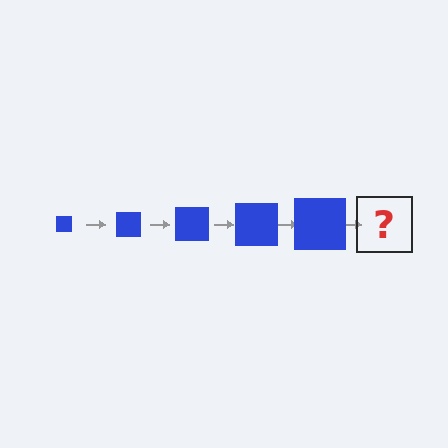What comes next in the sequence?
The next element should be a blue square, larger than the previous one.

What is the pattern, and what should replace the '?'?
The pattern is that the square gets progressively larger each step. The '?' should be a blue square, larger than the previous one.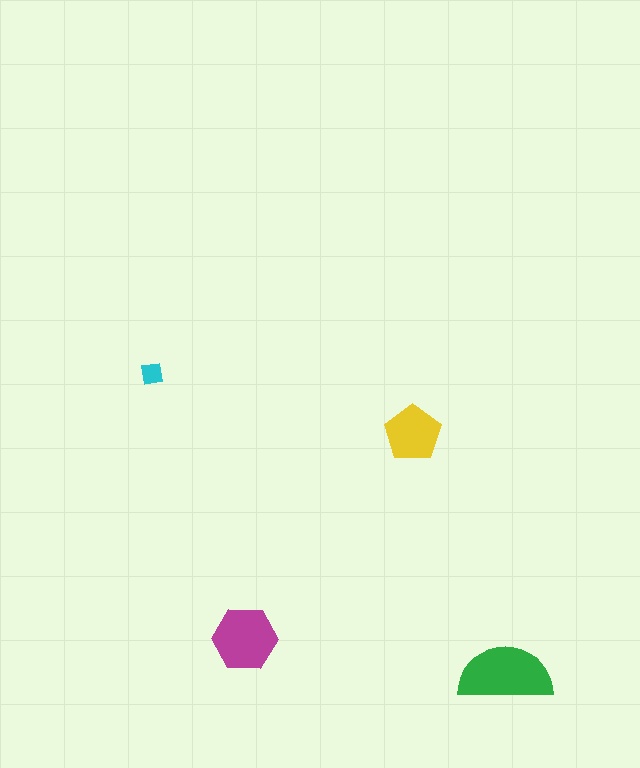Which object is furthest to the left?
The cyan square is leftmost.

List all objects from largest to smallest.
The green semicircle, the magenta hexagon, the yellow pentagon, the cyan square.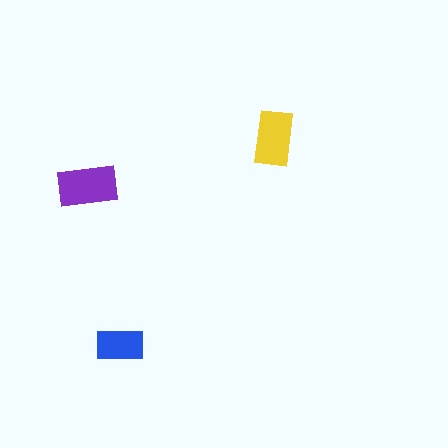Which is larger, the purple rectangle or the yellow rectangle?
The purple one.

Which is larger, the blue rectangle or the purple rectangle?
The purple one.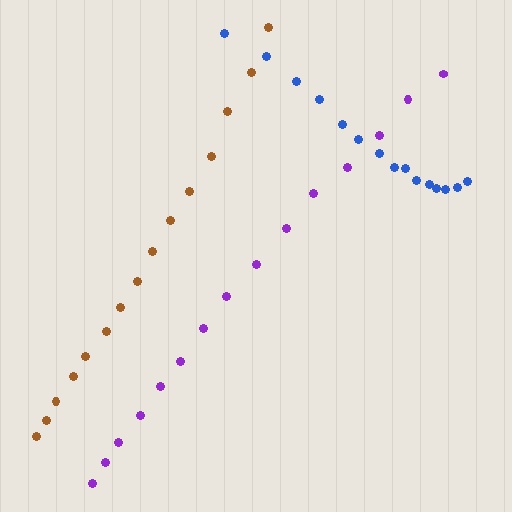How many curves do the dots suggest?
There are 3 distinct paths.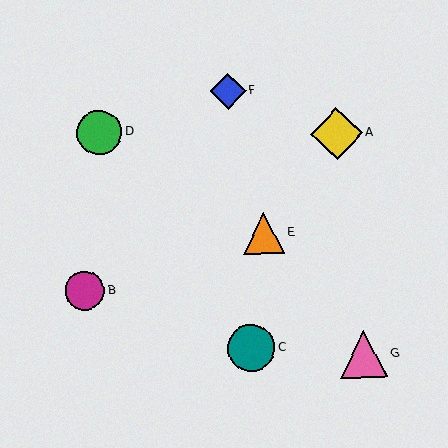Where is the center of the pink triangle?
The center of the pink triangle is at (364, 354).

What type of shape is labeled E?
Shape E is an orange triangle.